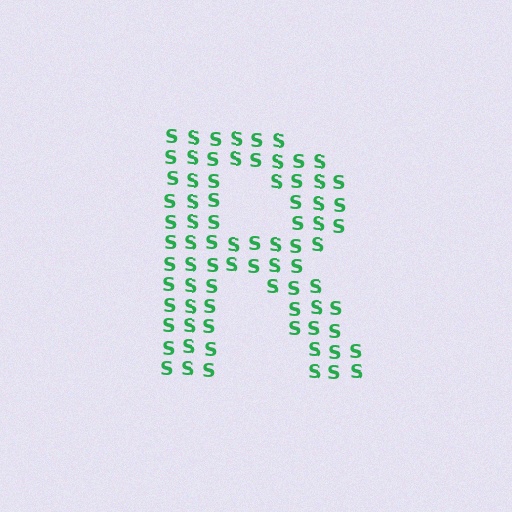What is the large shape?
The large shape is the letter R.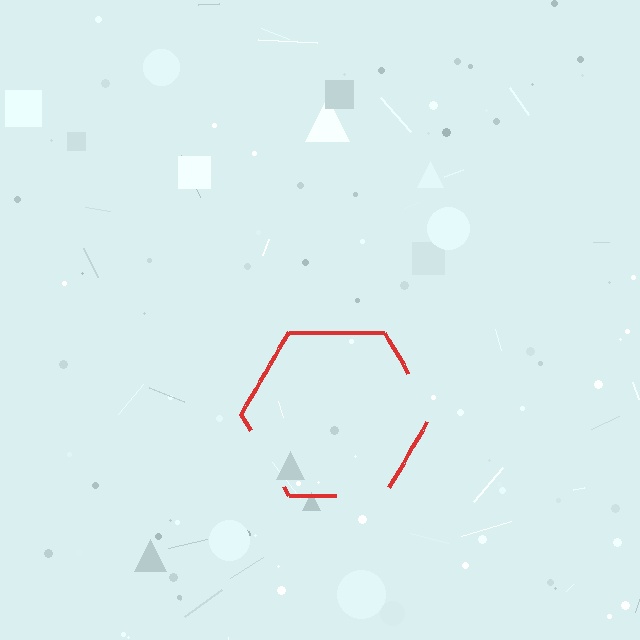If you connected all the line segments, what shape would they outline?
They would outline a hexagon.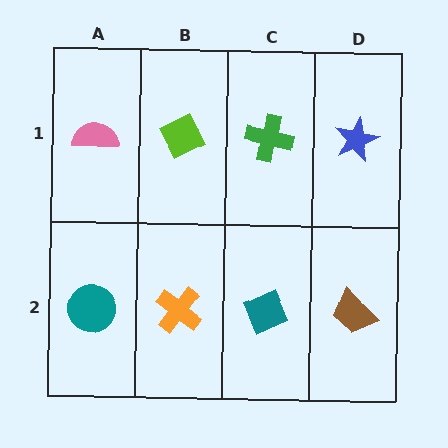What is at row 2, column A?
A teal circle.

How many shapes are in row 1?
4 shapes.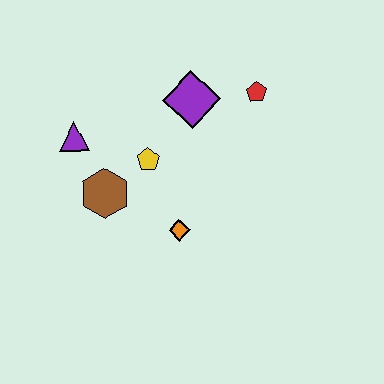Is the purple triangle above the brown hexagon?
Yes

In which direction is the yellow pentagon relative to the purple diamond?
The yellow pentagon is below the purple diamond.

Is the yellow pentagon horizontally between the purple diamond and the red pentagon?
No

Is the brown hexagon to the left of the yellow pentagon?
Yes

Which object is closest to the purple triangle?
The brown hexagon is closest to the purple triangle.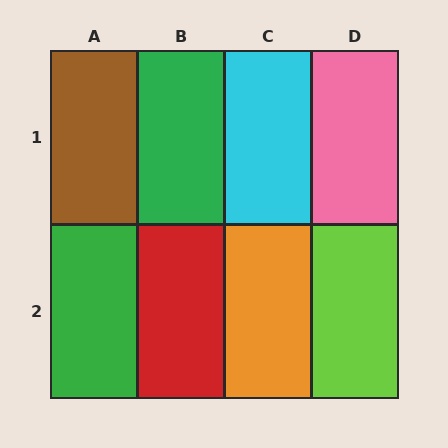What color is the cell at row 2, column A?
Green.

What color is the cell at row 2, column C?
Orange.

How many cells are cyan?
1 cell is cyan.